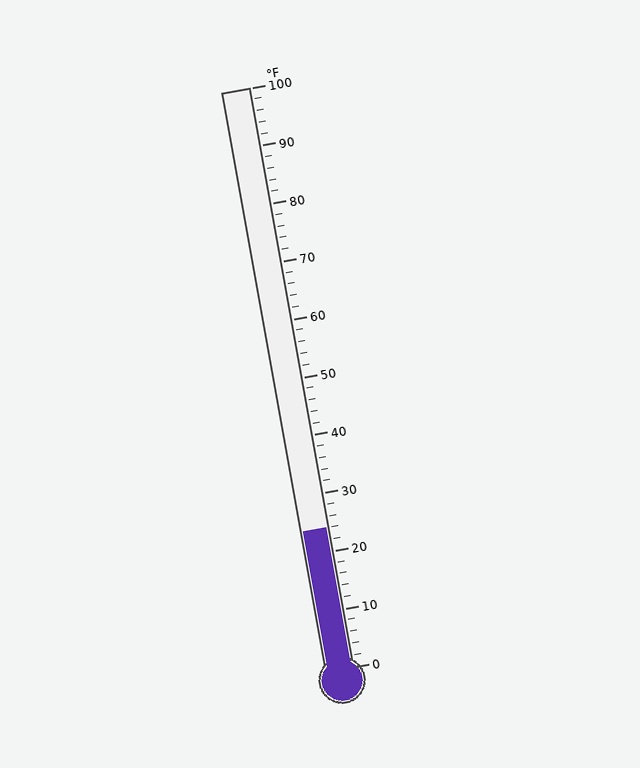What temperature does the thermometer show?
The thermometer shows approximately 24°F.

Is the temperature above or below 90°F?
The temperature is below 90°F.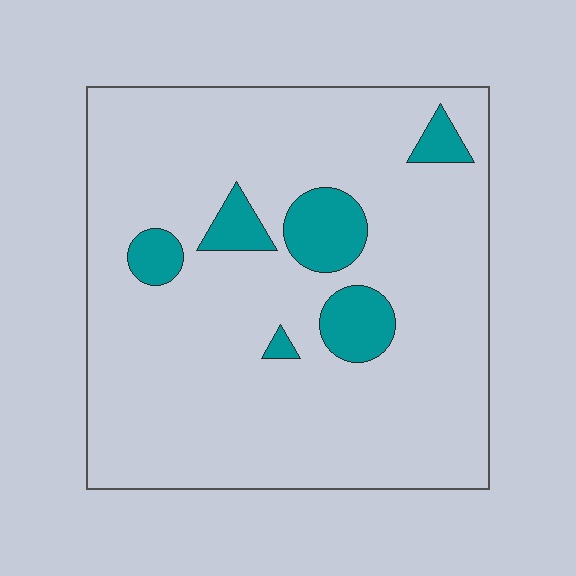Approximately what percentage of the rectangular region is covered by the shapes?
Approximately 10%.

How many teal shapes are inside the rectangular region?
6.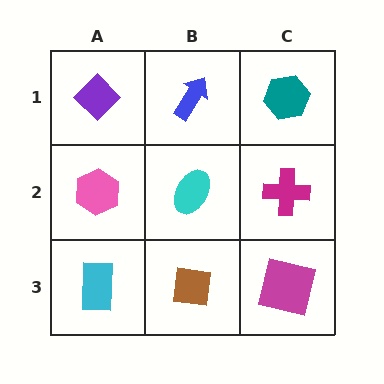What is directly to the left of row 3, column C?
A brown square.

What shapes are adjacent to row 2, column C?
A teal hexagon (row 1, column C), a magenta square (row 3, column C), a cyan ellipse (row 2, column B).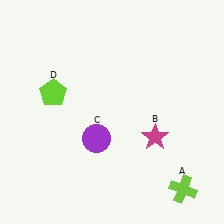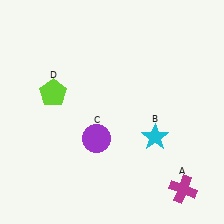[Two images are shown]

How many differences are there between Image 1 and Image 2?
There are 2 differences between the two images.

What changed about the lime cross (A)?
In Image 1, A is lime. In Image 2, it changed to magenta.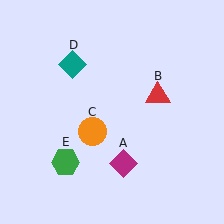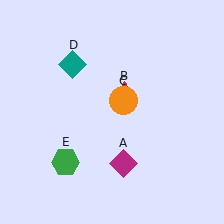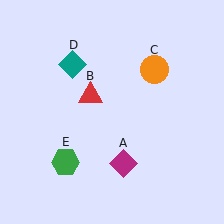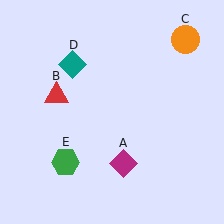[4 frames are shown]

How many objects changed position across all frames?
2 objects changed position: red triangle (object B), orange circle (object C).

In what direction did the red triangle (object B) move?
The red triangle (object B) moved left.